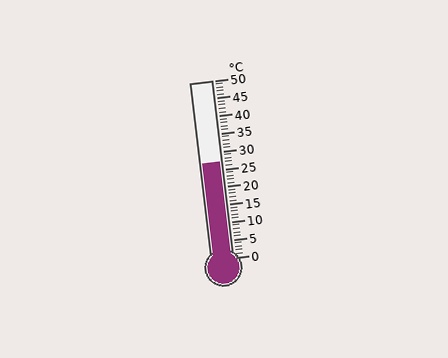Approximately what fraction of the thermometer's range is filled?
The thermometer is filled to approximately 55% of its range.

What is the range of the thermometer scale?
The thermometer scale ranges from 0°C to 50°C.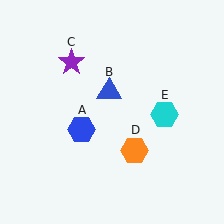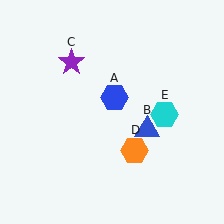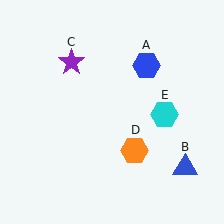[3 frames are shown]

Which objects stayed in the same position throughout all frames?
Purple star (object C) and orange hexagon (object D) and cyan hexagon (object E) remained stationary.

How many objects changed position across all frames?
2 objects changed position: blue hexagon (object A), blue triangle (object B).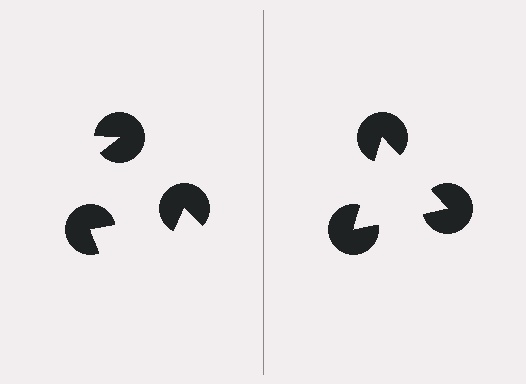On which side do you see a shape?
An illusory triangle appears on the right side. On the left side the wedge cuts are rotated, so no coherent shape forms.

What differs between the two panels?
The pac-man discs are positioned identically on both sides; only the wedge orientations differ. On the right they align to a triangle; on the left they are misaligned.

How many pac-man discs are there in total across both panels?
6 — 3 on each side.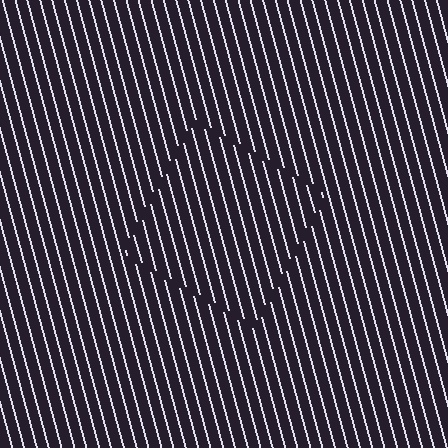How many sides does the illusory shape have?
4 sides — the line-ends trace a square.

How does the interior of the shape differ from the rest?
The interior of the shape contains the same grating, shifted by half a period — the contour is defined by the phase discontinuity where line-ends from the inner and outer gratings abut.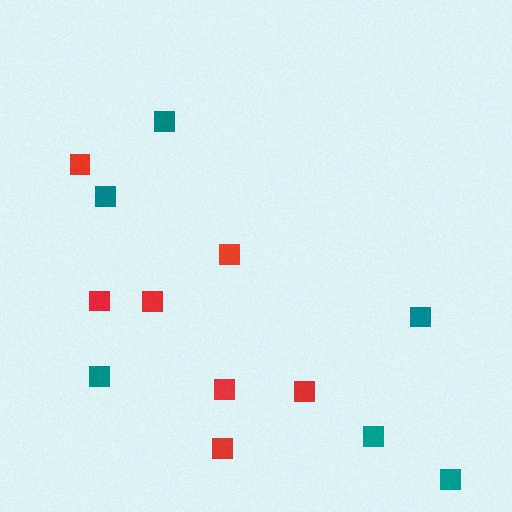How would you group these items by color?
There are 2 groups: one group of red squares (7) and one group of teal squares (6).